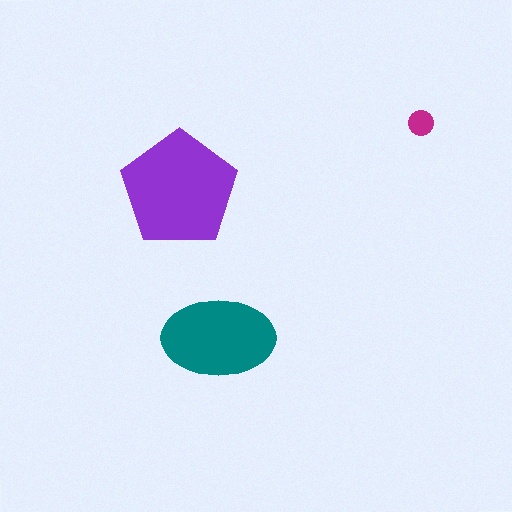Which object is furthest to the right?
The magenta circle is rightmost.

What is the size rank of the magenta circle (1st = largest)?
3rd.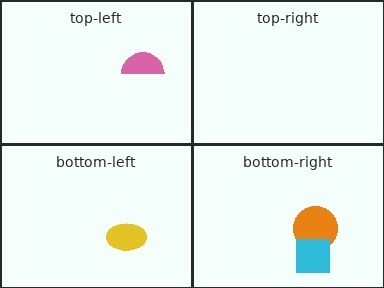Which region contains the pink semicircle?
The top-left region.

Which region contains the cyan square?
The bottom-right region.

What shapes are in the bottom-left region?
The yellow ellipse.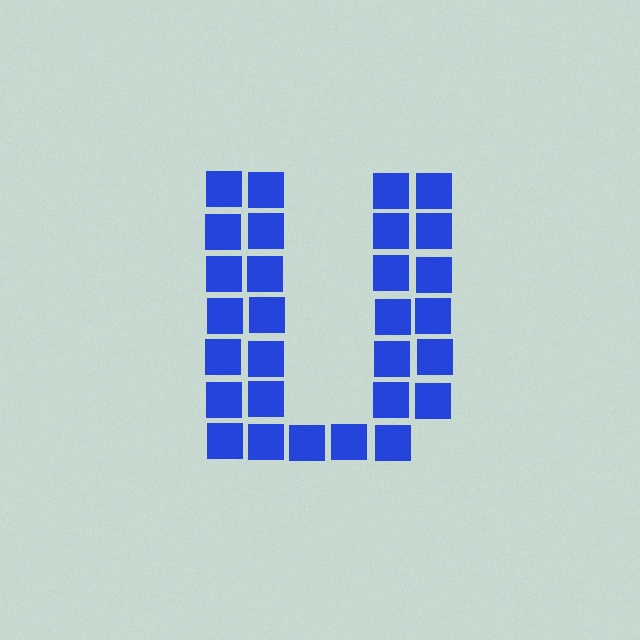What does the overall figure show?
The overall figure shows the letter U.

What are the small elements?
The small elements are squares.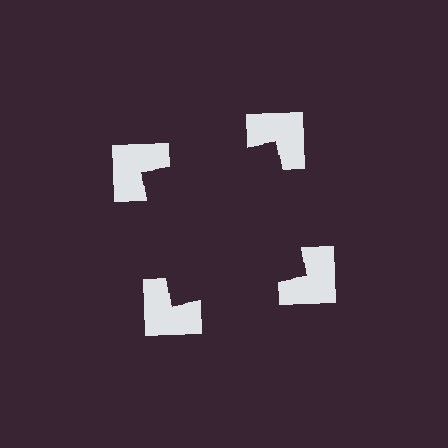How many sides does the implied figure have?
4 sides.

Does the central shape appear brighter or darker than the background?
It typically appears slightly darker than the background, even though no actual brightness change is drawn.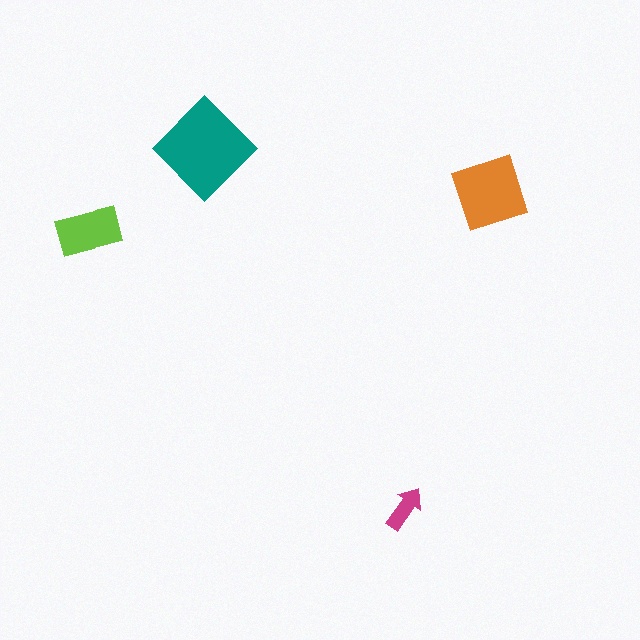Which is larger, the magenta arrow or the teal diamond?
The teal diamond.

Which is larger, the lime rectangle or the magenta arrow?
The lime rectangle.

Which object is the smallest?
The magenta arrow.